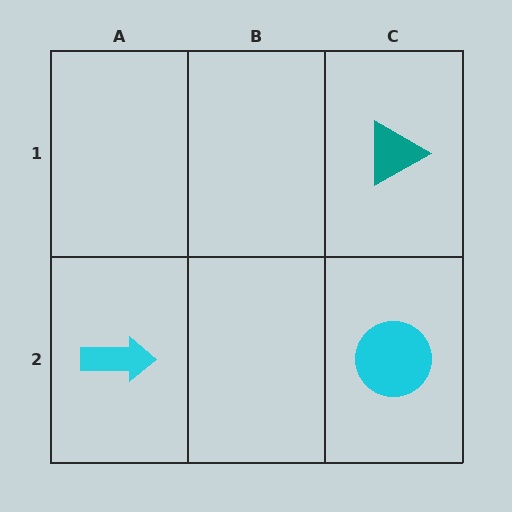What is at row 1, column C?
A teal triangle.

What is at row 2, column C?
A cyan circle.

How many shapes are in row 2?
2 shapes.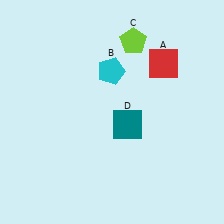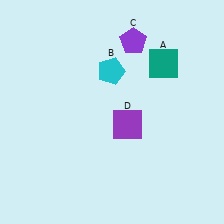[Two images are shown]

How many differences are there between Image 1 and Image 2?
There are 3 differences between the two images.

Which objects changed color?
A changed from red to teal. C changed from lime to purple. D changed from teal to purple.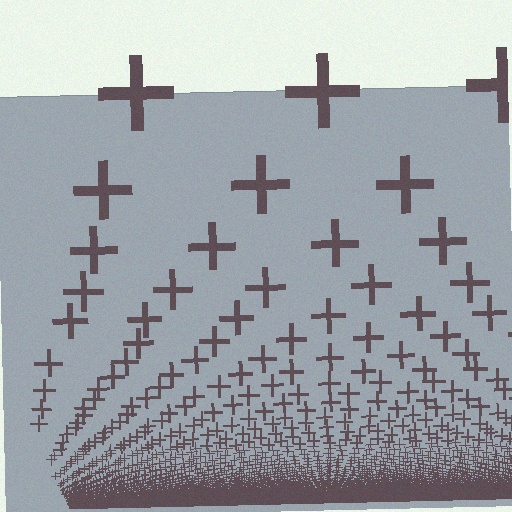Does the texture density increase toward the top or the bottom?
Density increases toward the bottom.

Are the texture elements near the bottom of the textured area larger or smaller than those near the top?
Smaller. The gradient is inverted — elements near the bottom are smaller and denser.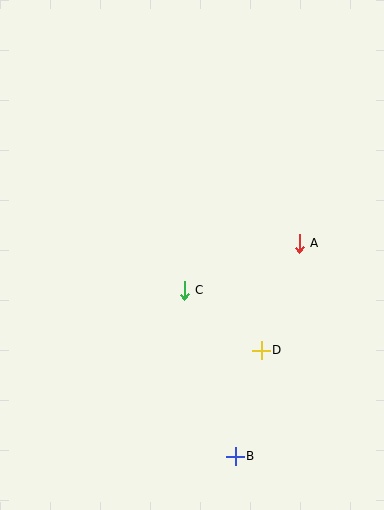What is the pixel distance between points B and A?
The distance between B and A is 222 pixels.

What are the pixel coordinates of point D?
Point D is at (261, 350).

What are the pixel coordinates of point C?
Point C is at (184, 290).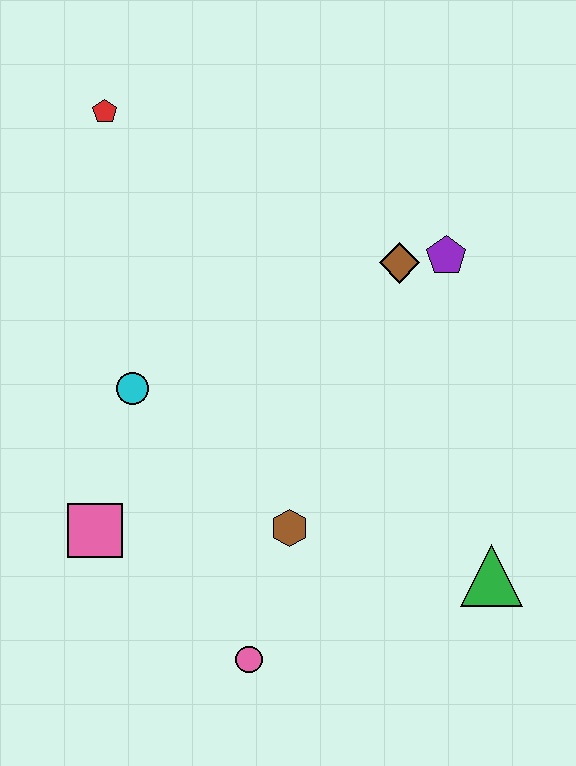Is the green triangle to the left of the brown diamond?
No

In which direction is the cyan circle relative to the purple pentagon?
The cyan circle is to the left of the purple pentagon.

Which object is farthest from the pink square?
The purple pentagon is farthest from the pink square.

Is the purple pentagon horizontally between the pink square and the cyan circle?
No